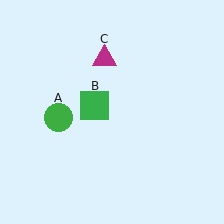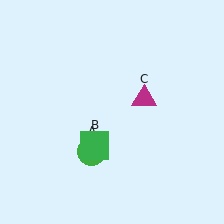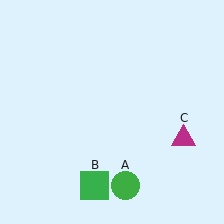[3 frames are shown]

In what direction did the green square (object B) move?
The green square (object B) moved down.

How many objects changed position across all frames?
3 objects changed position: green circle (object A), green square (object B), magenta triangle (object C).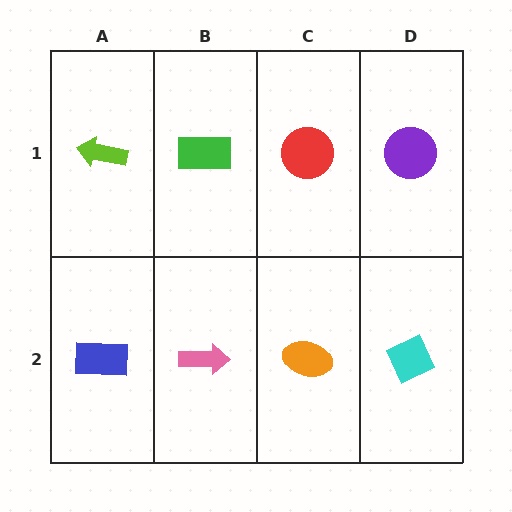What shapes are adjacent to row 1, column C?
An orange ellipse (row 2, column C), a green rectangle (row 1, column B), a purple circle (row 1, column D).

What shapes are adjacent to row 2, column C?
A red circle (row 1, column C), a pink arrow (row 2, column B), a cyan diamond (row 2, column D).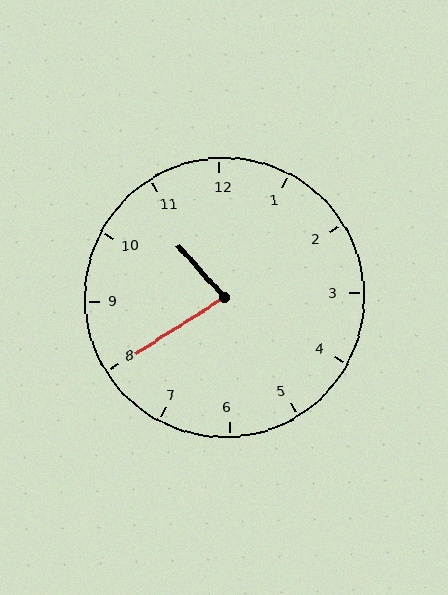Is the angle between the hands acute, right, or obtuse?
It is acute.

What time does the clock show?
10:40.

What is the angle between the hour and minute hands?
Approximately 80 degrees.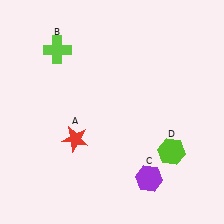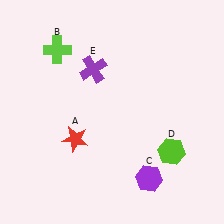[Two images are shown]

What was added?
A purple cross (E) was added in Image 2.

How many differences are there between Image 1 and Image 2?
There is 1 difference between the two images.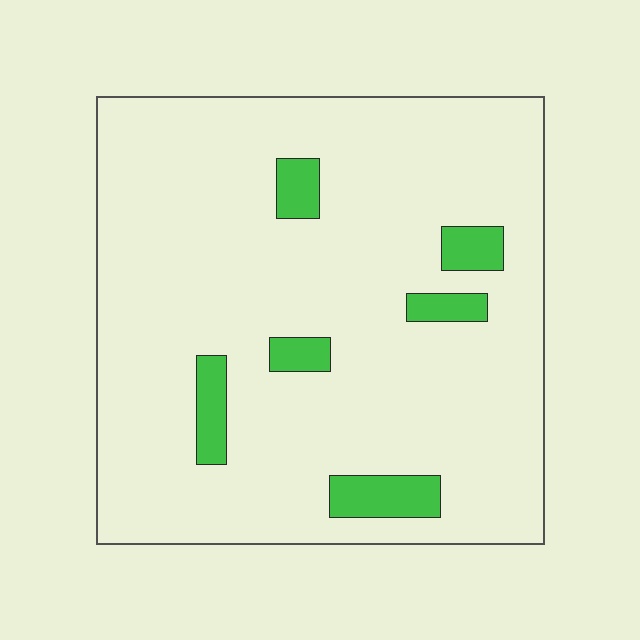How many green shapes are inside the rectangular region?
6.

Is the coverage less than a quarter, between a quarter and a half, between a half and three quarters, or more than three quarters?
Less than a quarter.